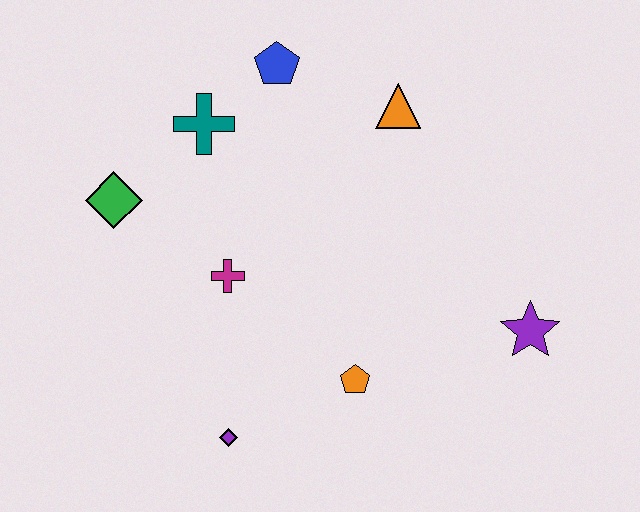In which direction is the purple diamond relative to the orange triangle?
The purple diamond is below the orange triangle.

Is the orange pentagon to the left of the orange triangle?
Yes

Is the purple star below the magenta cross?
Yes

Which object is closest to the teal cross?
The blue pentagon is closest to the teal cross.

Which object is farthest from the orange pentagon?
The blue pentagon is farthest from the orange pentagon.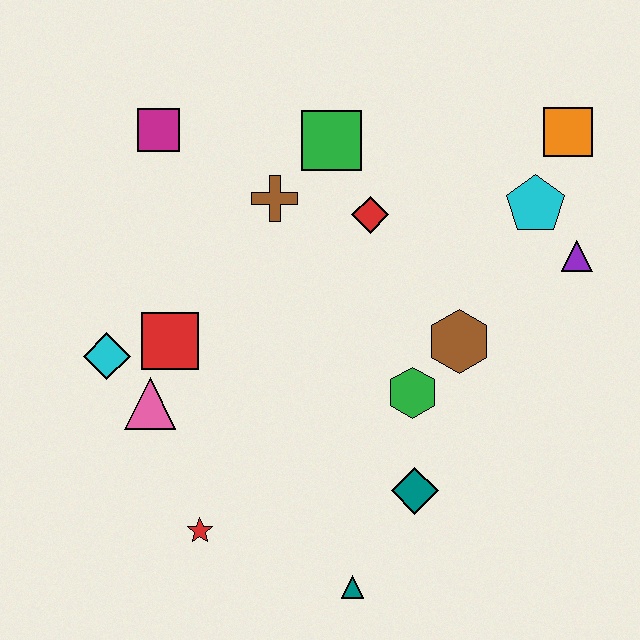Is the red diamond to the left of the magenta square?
No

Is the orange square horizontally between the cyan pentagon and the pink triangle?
No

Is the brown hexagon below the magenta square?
Yes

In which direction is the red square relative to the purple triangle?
The red square is to the left of the purple triangle.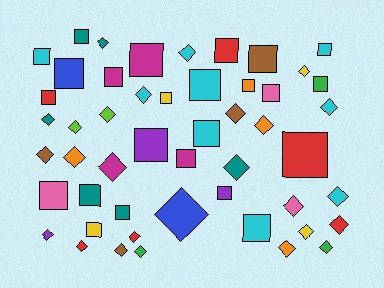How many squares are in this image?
There are 24 squares.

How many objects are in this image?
There are 50 objects.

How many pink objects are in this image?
There are 3 pink objects.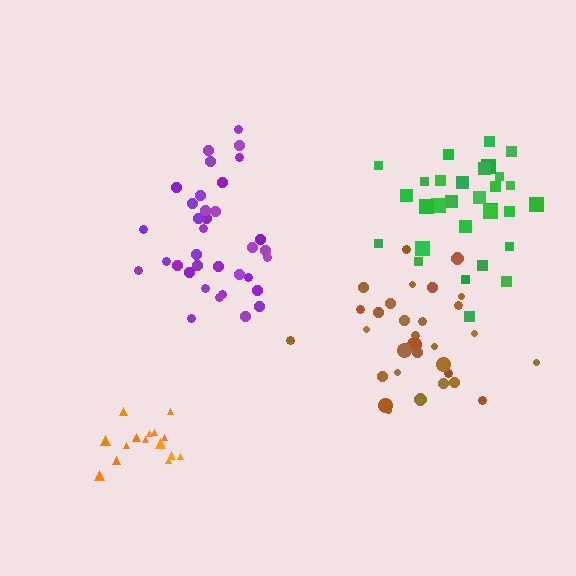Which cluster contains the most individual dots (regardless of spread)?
Purple (35).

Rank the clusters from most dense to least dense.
orange, purple, green, brown.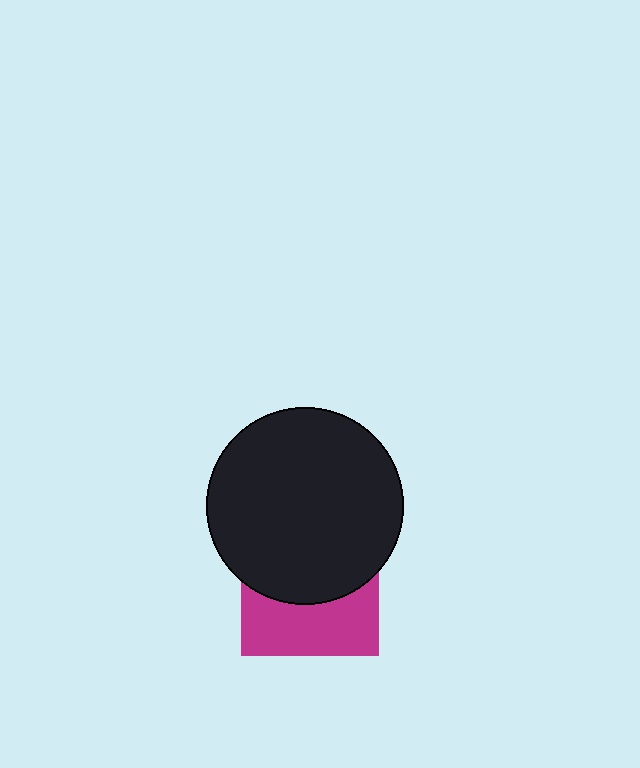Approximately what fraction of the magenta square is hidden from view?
Roughly 57% of the magenta square is hidden behind the black circle.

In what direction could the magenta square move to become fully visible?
The magenta square could move down. That would shift it out from behind the black circle entirely.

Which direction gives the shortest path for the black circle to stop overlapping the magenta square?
Moving up gives the shortest separation.